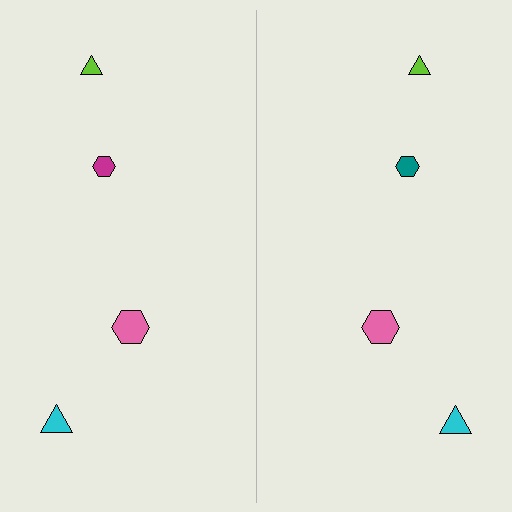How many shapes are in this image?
There are 8 shapes in this image.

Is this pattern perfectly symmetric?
No, the pattern is not perfectly symmetric. The teal hexagon on the right side breaks the symmetry — its mirror counterpart is magenta.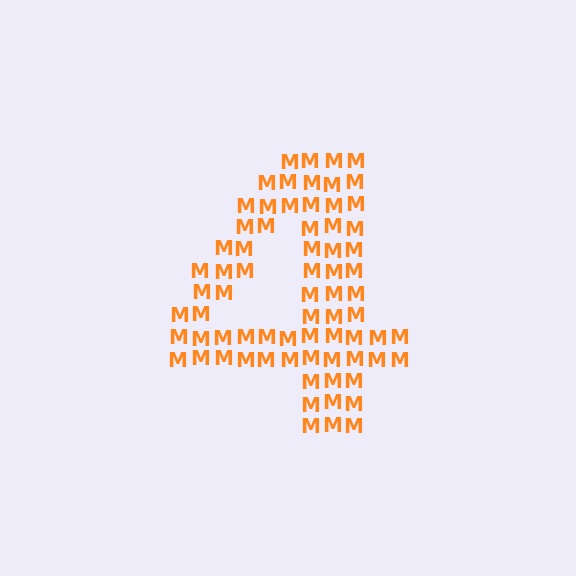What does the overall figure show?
The overall figure shows the digit 4.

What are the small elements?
The small elements are letter M's.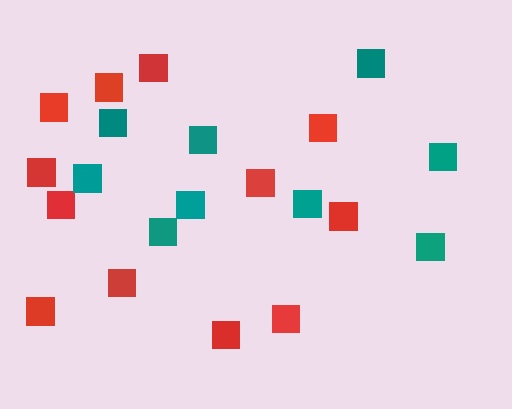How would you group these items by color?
There are 2 groups: one group of red squares (12) and one group of teal squares (9).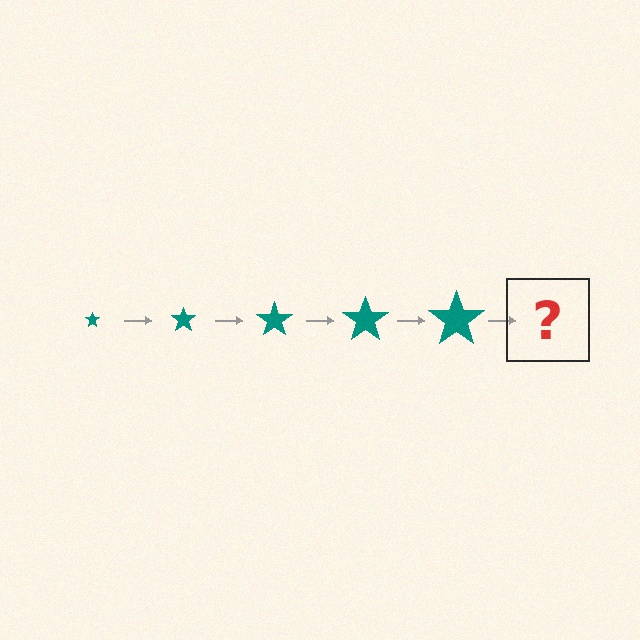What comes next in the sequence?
The next element should be a teal star, larger than the previous one.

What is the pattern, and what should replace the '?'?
The pattern is that the star gets progressively larger each step. The '?' should be a teal star, larger than the previous one.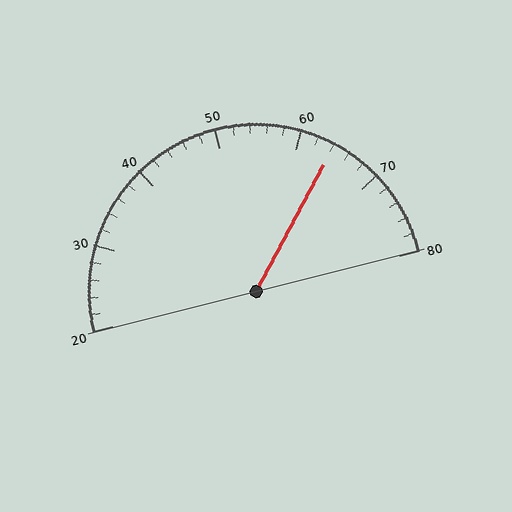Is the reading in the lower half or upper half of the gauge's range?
The reading is in the upper half of the range (20 to 80).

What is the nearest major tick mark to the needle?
The nearest major tick mark is 60.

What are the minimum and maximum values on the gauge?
The gauge ranges from 20 to 80.